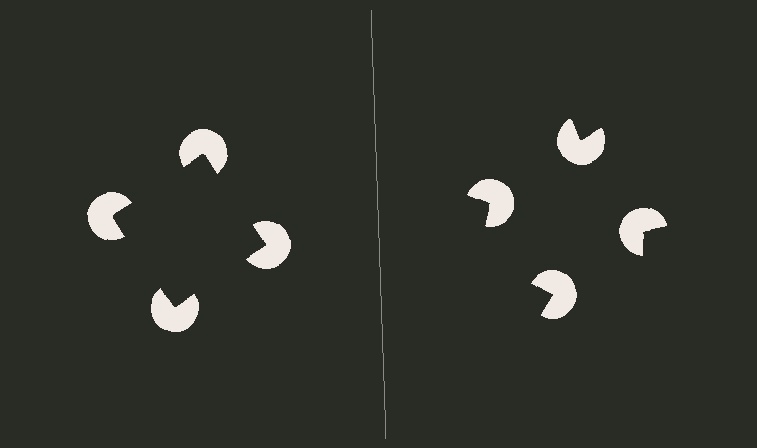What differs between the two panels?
The pac-man discs are positioned identically on both sides; only the wedge orientations differ. On the left they align to a square; on the right they are misaligned.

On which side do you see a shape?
An illusory square appears on the left side. On the right side the wedge cuts are rotated, so no coherent shape forms.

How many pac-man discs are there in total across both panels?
8 — 4 on each side.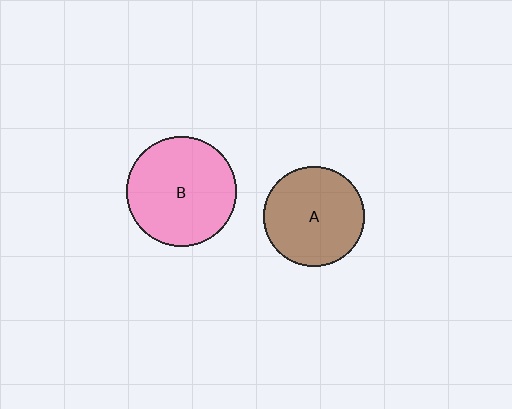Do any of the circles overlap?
No, none of the circles overlap.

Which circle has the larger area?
Circle B (pink).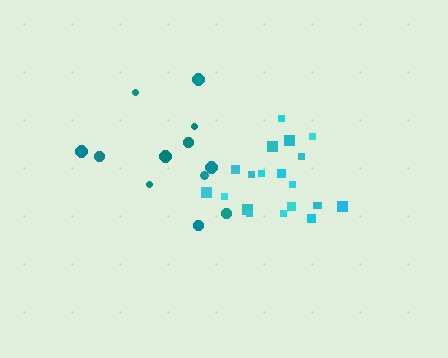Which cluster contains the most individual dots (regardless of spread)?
Cyan (20).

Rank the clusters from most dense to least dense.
cyan, teal.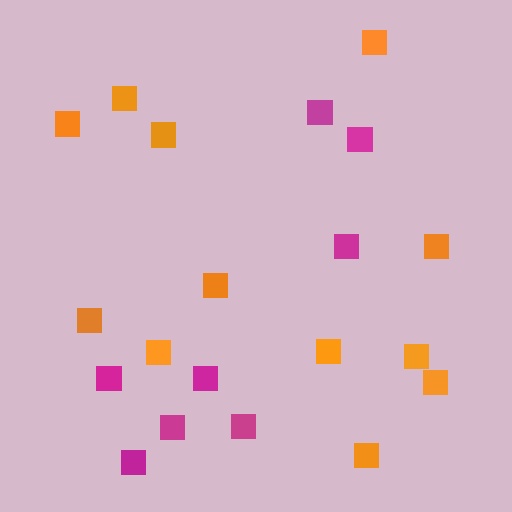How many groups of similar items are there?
There are 2 groups: one group of magenta squares (8) and one group of orange squares (12).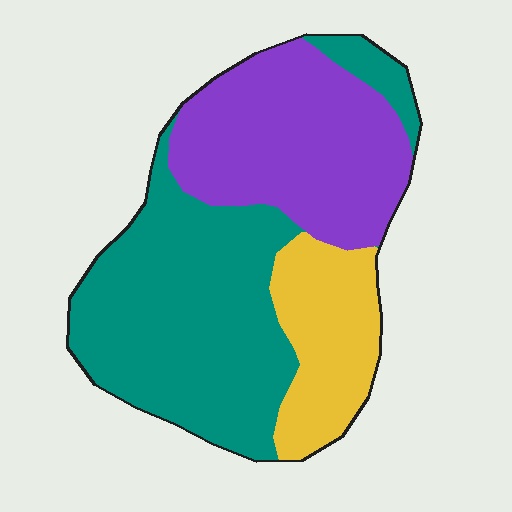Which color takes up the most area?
Teal, at roughly 50%.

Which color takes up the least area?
Yellow, at roughly 20%.